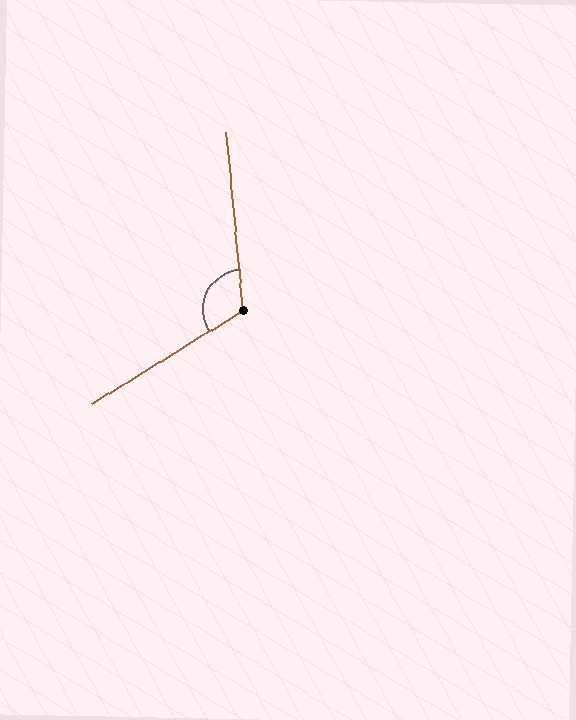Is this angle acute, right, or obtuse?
It is obtuse.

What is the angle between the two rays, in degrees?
Approximately 116 degrees.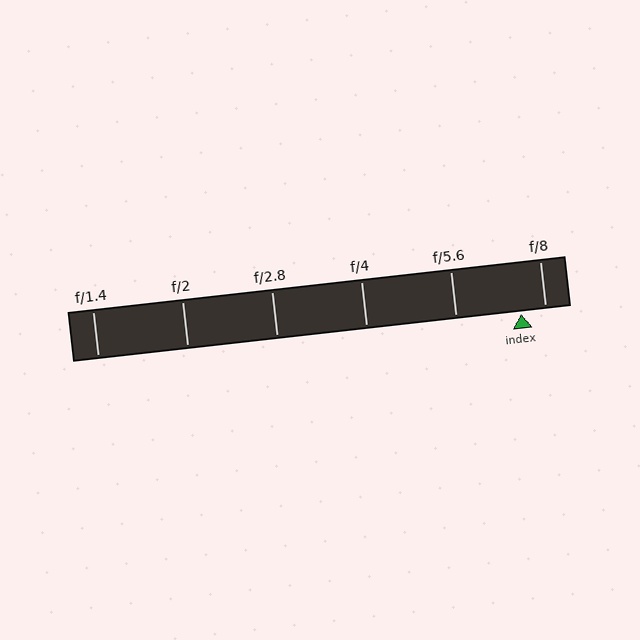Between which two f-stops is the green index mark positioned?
The index mark is between f/5.6 and f/8.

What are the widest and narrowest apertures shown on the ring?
The widest aperture shown is f/1.4 and the narrowest is f/8.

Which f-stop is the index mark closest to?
The index mark is closest to f/8.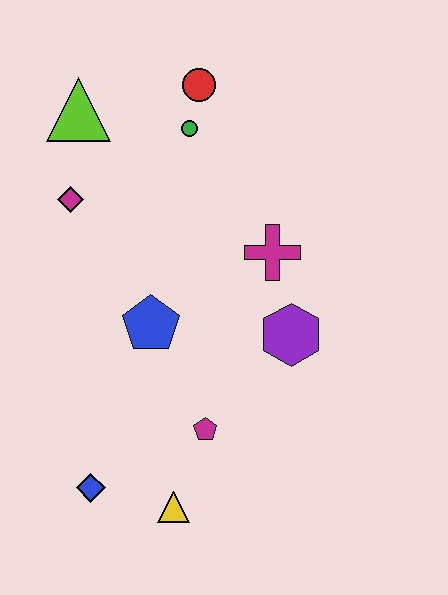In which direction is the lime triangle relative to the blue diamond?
The lime triangle is above the blue diamond.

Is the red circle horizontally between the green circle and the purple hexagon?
Yes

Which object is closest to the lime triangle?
The magenta diamond is closest to the lime triangle.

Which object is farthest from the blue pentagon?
The red circle is farthest from the blue pentagon.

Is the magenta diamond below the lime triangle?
Yes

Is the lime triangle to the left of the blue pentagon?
Yes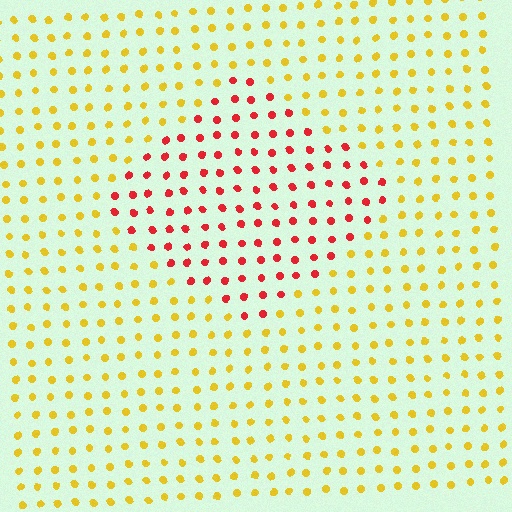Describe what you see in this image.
The image is filled with small yellow elements in a uniform arrangement. A diamond-shaped region is visible where the elements are tinted to a slightly different hue, forming a subtle color boundary.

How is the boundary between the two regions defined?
The boundary is defined purely by a slight shift in hue (about 55 degrees). Spacing, size, and orientation are identical on both sides.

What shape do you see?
I see a diamond.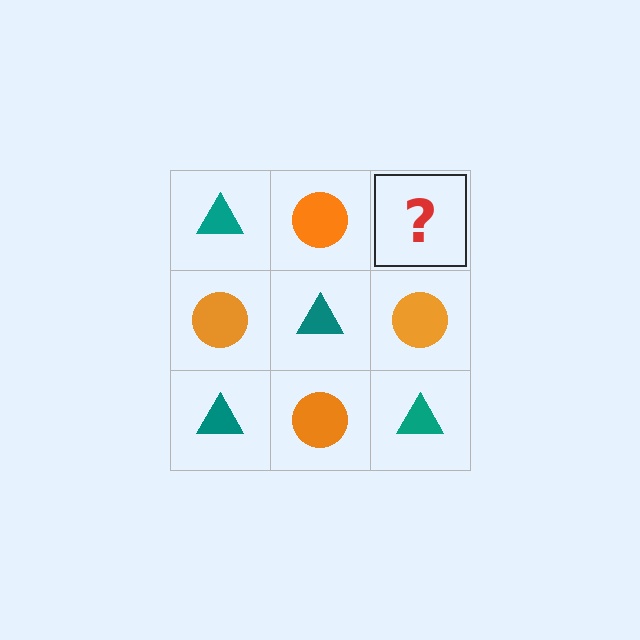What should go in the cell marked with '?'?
The missing cell should contain a teal triangle.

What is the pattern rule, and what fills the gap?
The rule is that it alternates teal triangle and orange circle in a checkerboard pattern. The gap should be filled with a teal triangle.